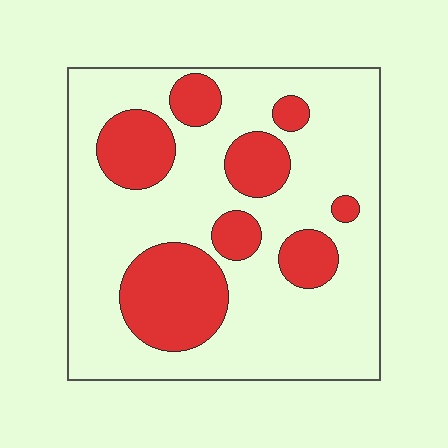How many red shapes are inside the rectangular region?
8.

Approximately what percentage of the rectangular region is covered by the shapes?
Approximately 25%.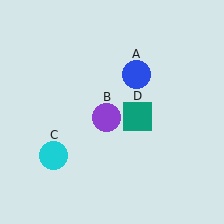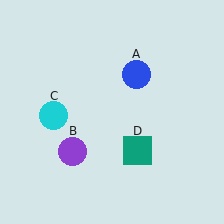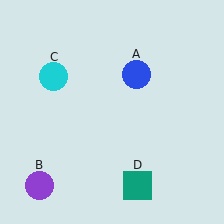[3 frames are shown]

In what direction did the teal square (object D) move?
The teal square (object D) moved down.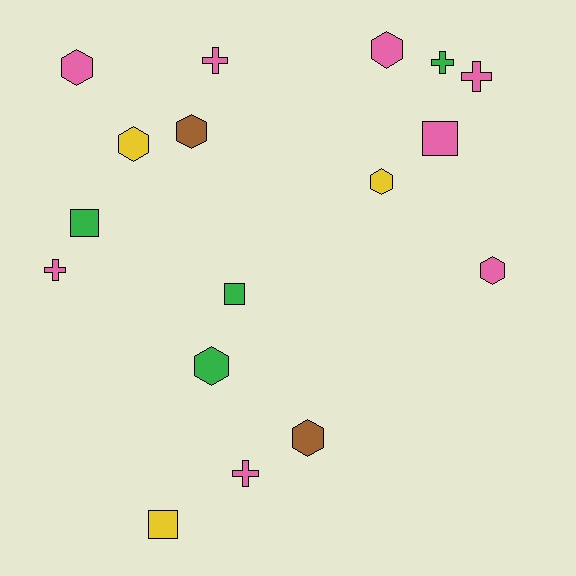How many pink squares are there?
There is 1 pink square.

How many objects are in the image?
There are 17 objects.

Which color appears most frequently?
Pink, with 8 objects.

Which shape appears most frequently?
Hexagon, with 8 objects.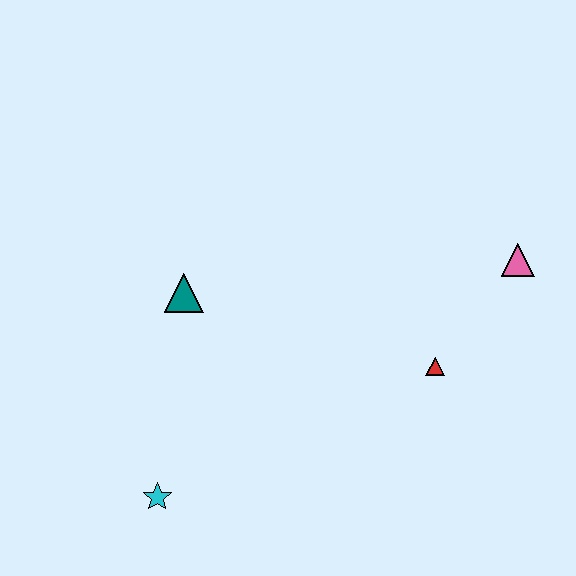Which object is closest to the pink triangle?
The red triangle is closest to the pink triangle.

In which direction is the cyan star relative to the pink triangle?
The cyan star is to the left of the pink triangle.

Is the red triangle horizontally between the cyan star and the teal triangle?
No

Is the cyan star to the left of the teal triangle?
Yes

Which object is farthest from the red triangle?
The cyan star is farthest from the red triangle.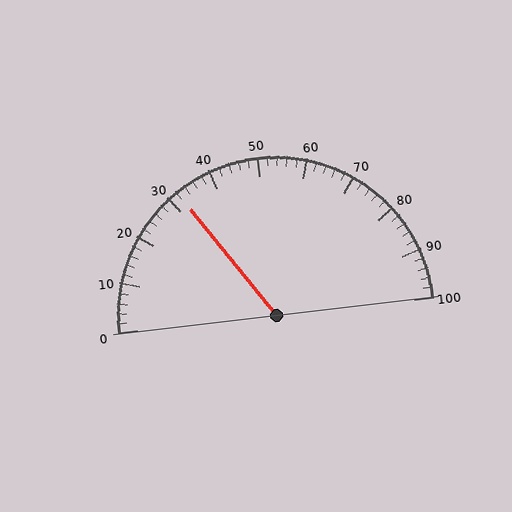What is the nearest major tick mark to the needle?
The nearest major tick mark is 30.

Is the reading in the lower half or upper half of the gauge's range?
The reading is in the lower half of the range (0 to 100).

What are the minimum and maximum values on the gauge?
The gauge ranges from 0 to 100.